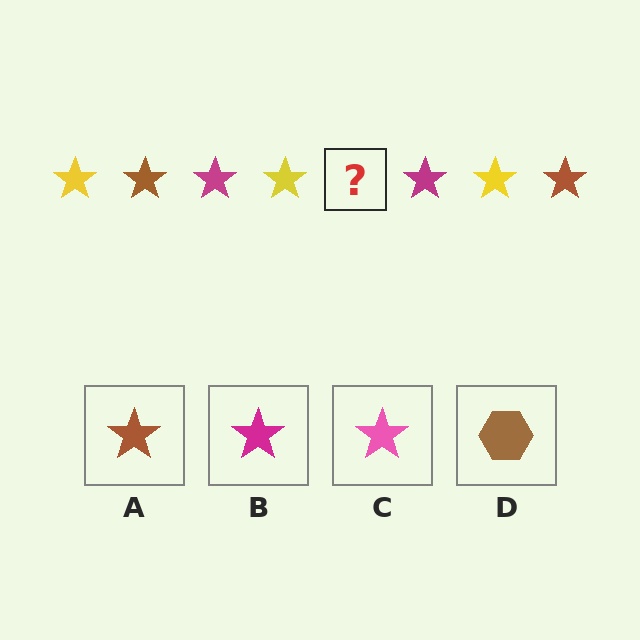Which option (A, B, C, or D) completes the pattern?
A.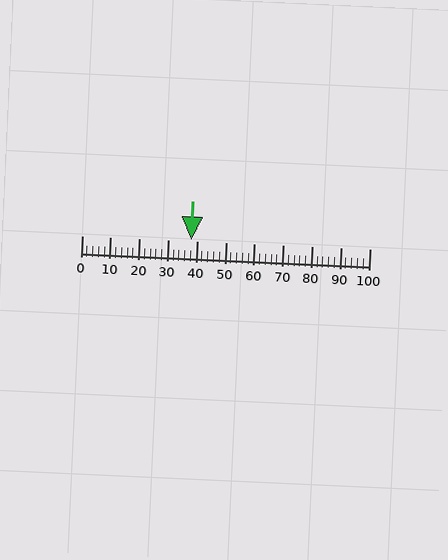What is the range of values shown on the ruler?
The ruler shows values from 0 to 100.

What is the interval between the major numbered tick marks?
The major tick marks are spaced 10 units apart.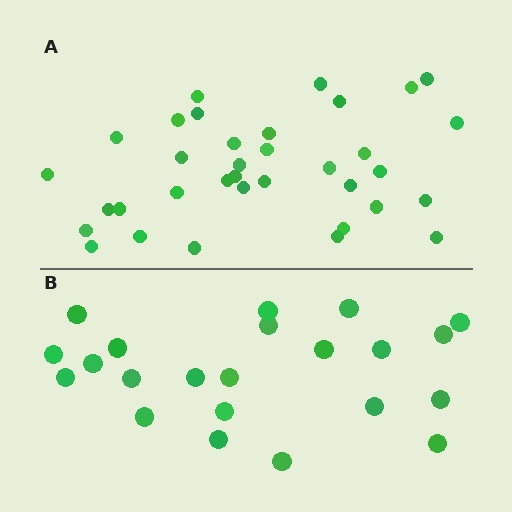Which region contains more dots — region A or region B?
Region A (the top region) has more dots.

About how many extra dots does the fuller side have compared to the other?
Region A has approximately 15 more dots than region B.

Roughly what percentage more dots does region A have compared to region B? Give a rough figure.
About 60% more.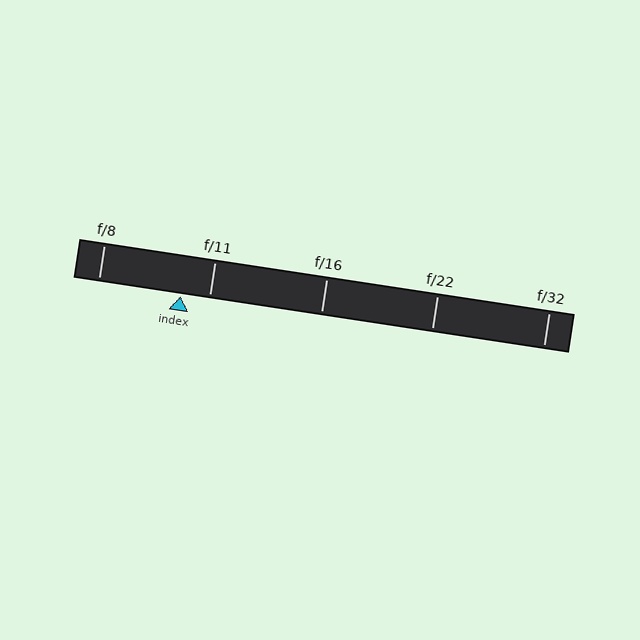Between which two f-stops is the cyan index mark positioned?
The index mark is between f/8 and f/11.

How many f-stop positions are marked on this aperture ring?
There are 5 f-stop positions marked.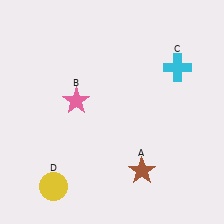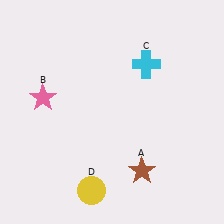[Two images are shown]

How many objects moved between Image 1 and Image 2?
3 objects moved between the two images.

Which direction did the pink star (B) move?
The pink star (B) moved left.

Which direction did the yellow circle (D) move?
The yellow circle (D) moved right.